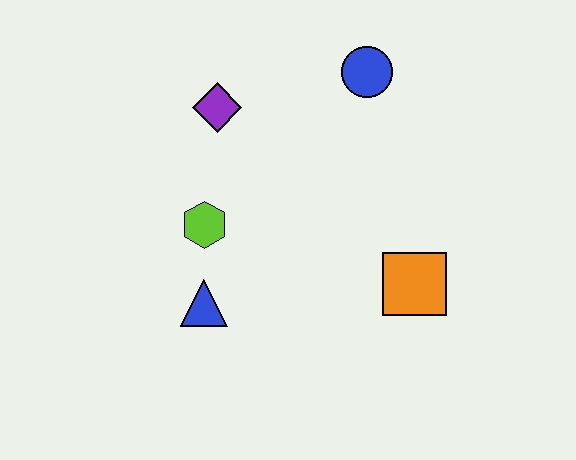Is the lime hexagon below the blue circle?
Yes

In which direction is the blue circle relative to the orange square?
The blue circle is above the orange square.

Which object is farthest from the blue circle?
The blue triangle is farthest from the blue circle.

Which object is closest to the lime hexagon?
The blue triangle is closest to the lime hexagon.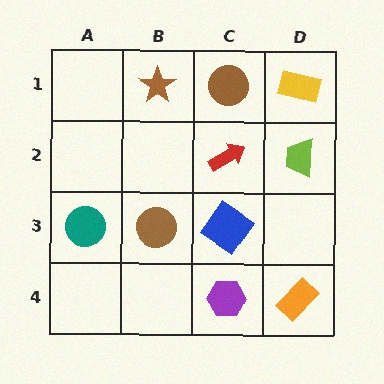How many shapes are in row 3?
3 shapes.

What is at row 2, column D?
A lime trapezoid.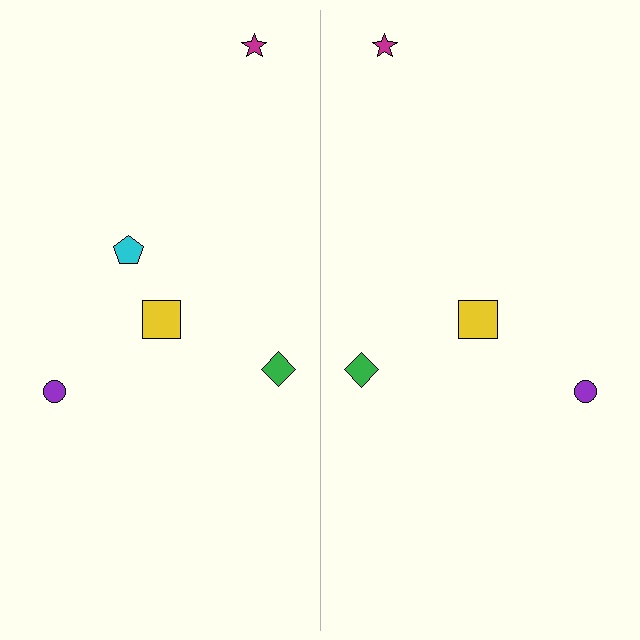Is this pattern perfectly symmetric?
No, the pattern is not perfectly symmetric. A cyan pentagon is missing from the right side.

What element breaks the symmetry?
A cyan pentagon is missing from the right side.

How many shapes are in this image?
There are 9 shapes in this image.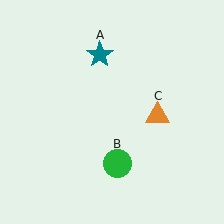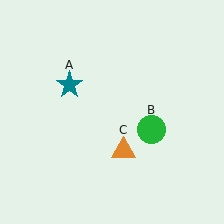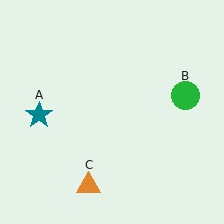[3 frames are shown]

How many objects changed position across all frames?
3 objects changed position: teal star (object A), green circle (object B), orange triangle (object C).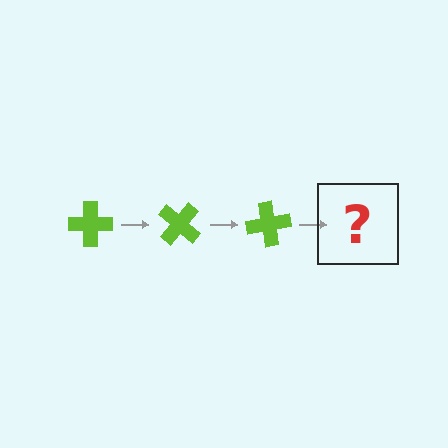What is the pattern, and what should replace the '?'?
The pattern is that the cross rotates 40 degrees each step. The '?' should be a lime cross rotated 120 degrees.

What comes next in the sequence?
The next element should be a lime cross rotated 120 degrees.